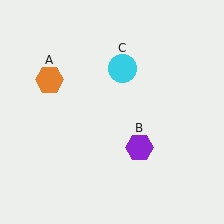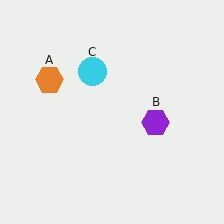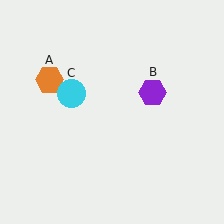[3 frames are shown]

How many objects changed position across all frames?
2 objects changed position: purple hexagon (object B), cyan circle (object C).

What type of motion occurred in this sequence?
The purple hexagon (object B), cyan circle (object C) rotated counterclockwise around the center of the scene.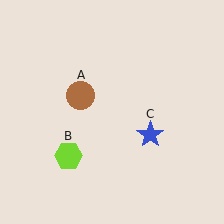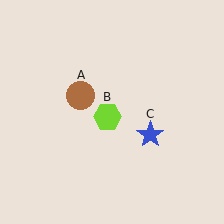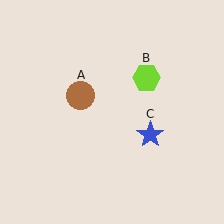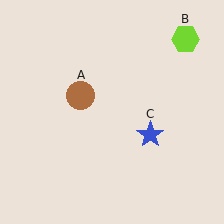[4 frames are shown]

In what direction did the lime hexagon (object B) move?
The lime hexagon (object B) moved up and to the right.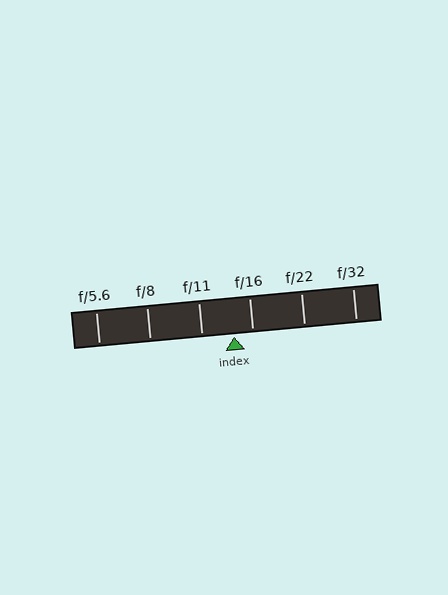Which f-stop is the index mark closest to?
The index mark is closest to f/16.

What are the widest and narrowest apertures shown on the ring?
The widest aperture shown is f/5.6 and the narrowest is f/32.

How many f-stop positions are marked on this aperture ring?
There are 6 f-stop positions marked.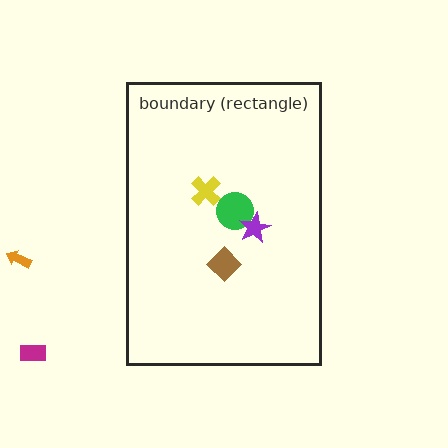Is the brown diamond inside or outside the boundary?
Inside.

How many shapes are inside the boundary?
4 inside, 2 outside.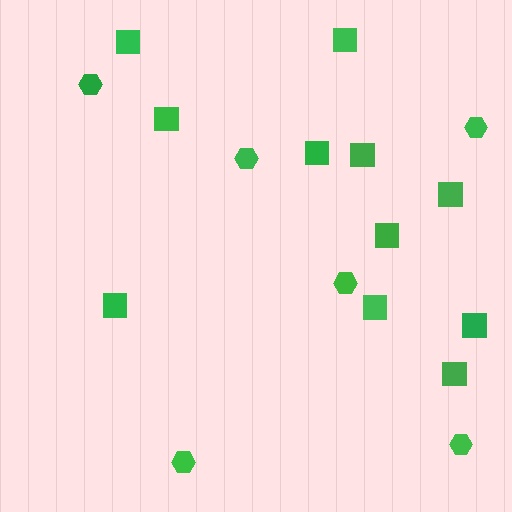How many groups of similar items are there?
There are 2 groups: one group of hexagons (6) and one group of squares (11).